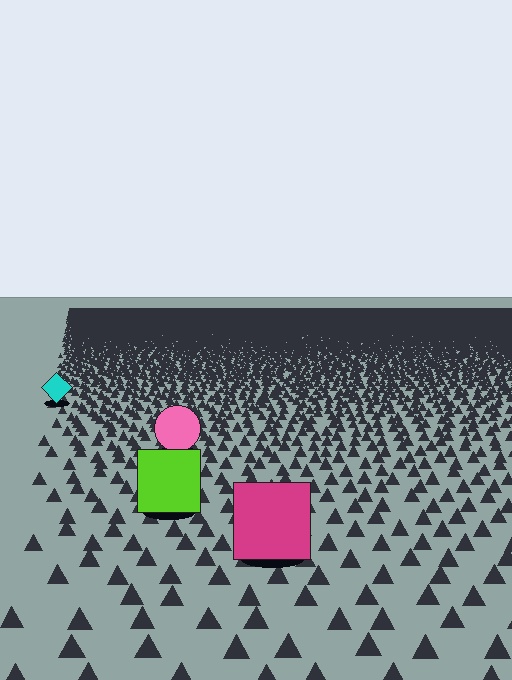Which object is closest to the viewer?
The magenta square is closest. The texture marks near it are larger and more spread out.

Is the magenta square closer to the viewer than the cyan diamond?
Yes. The magenta square is closer — you can tell from the texture gradient: the ground texture is coarser near it.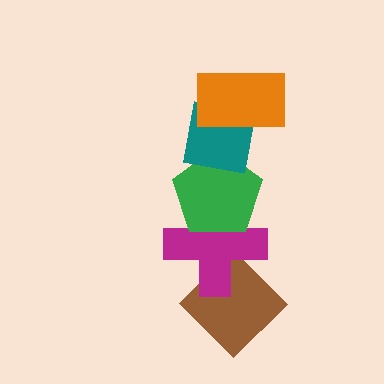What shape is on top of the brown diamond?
The magenta cross is on top of the brown diamond.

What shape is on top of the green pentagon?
The teal square is on top of the green pentagon.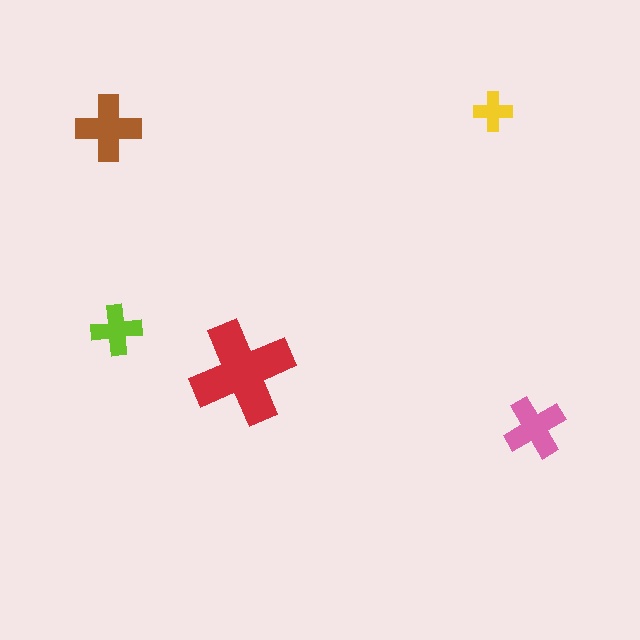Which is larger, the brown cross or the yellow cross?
The brown one.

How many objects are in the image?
There are 5 objects in the image.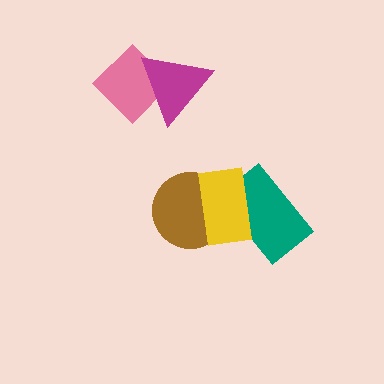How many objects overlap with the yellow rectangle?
2 objects overlap with the yellow rectangle.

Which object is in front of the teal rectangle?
The yellow rectangle is in front of the teal rectangle.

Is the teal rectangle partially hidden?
Yes, it is partially covered by another shape.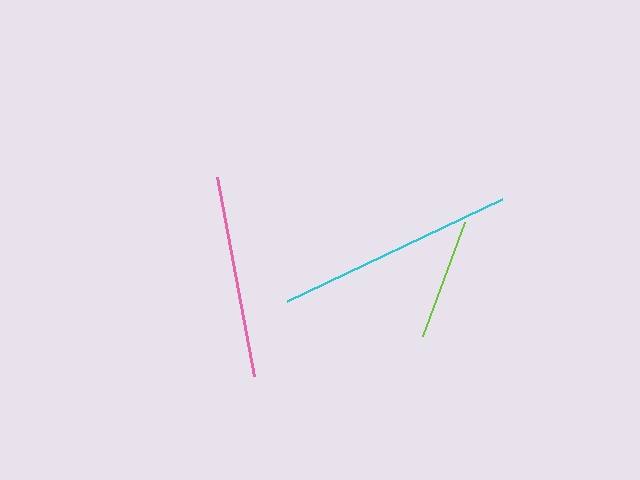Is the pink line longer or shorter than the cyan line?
The cyan line is longer than the pink line.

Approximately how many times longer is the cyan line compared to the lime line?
The cyan line is approximately 2.0 times the length of the lime line.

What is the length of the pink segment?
The pink segment is approximately 202 pixels long.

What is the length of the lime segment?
The lime segment is approximately 122 pixels long.